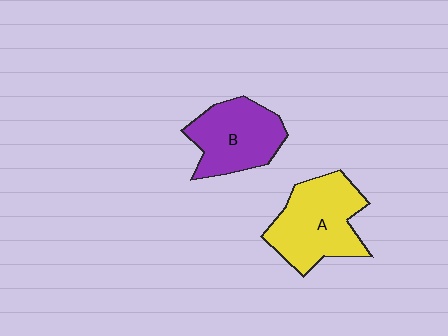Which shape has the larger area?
Shape A (yellow).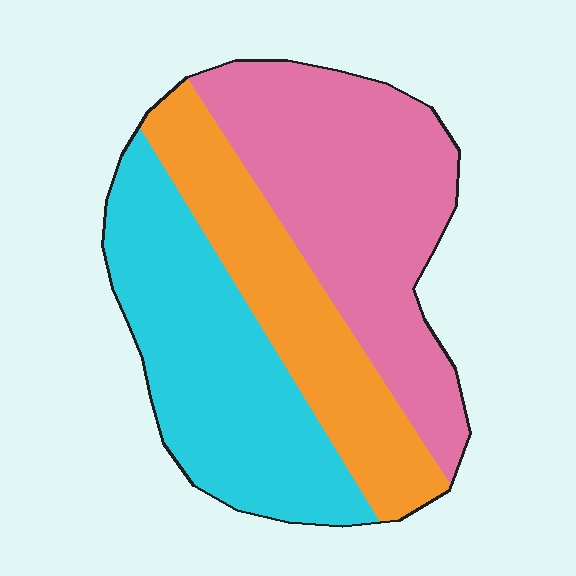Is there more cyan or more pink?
Pink.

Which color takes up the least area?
Orange, at roughly 25%.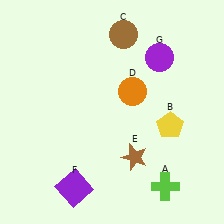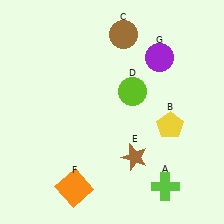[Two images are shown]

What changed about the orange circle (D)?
In Image 1, D is orange. In Image 2, it changed to lime.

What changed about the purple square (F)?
In Image 1, F is purple. In Image 2, it changed to orange.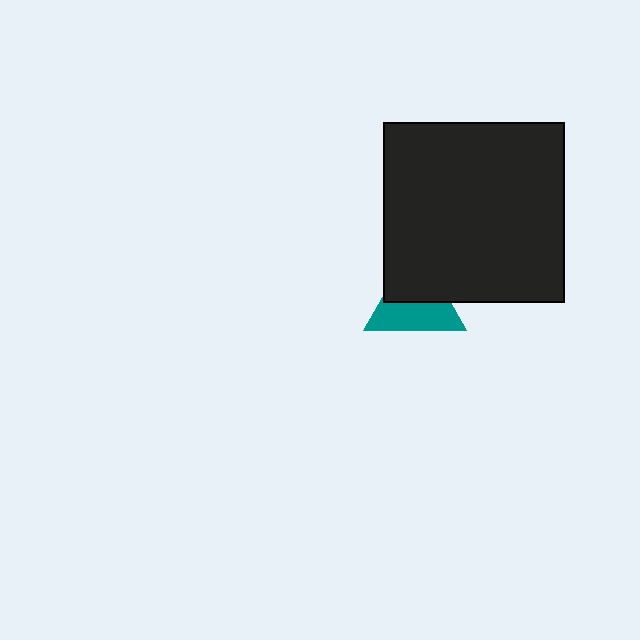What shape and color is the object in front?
The object in front is a black square.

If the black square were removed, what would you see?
You would see the complete teal triangle.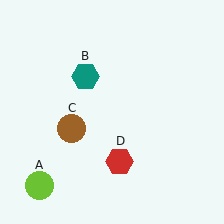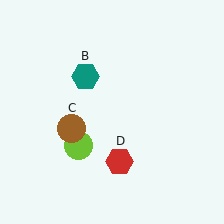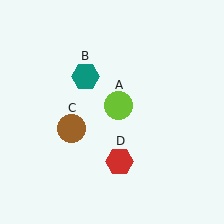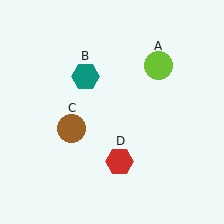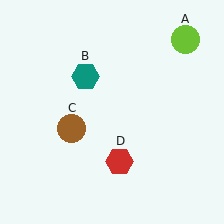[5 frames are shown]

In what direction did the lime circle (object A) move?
The lime circle (object A) moved up and to the right.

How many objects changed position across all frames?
1 object changed position: lime circle (object A).